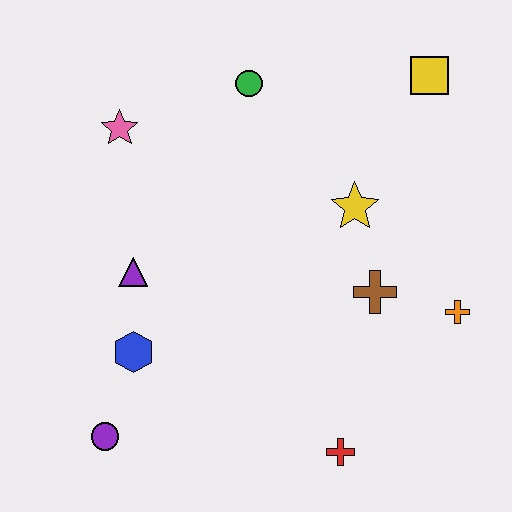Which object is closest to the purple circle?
The blue hexagon is closest to the purple circle.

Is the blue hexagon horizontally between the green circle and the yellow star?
No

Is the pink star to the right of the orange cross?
No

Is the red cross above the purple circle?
No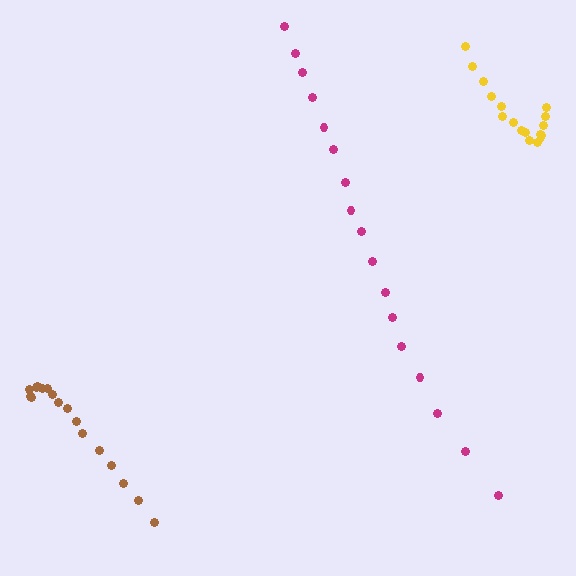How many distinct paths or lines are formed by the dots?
There are 3 distinct paths.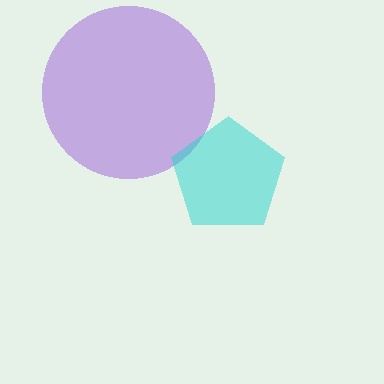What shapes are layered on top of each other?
The layered shapes are: a purple circle, a cyan pentagon.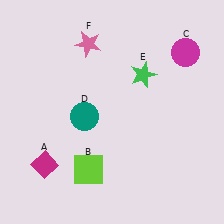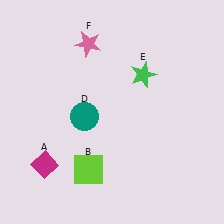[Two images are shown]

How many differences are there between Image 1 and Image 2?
There is 1 difference between the two images.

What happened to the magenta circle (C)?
The magenta circle (C) was removed in Image 2. It was in the top-right area of Image 1.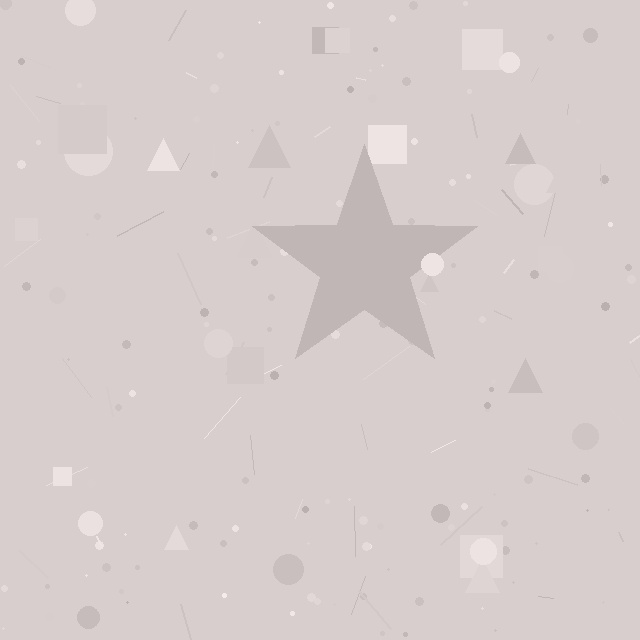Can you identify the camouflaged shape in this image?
The camouflaged shape is a star.